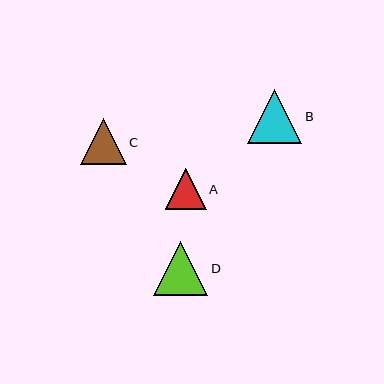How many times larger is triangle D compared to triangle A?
Triangle D is approximately 1.3 times the size of triangle A.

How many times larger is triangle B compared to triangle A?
Triangle B is approximately 1.3 times the size of triangle A.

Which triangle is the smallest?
Triangle A is the smallest with a size of approximately 41 pixels.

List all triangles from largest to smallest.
From largest to smallest: D, B, C, A.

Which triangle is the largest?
Triangle D is the largest with a size of approximately 54 pixels.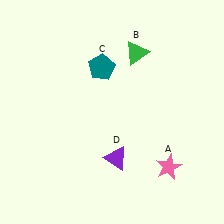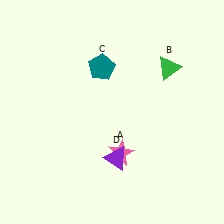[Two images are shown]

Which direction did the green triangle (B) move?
The green triangle (B) moved right.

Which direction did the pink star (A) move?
The pink star (A) moved left.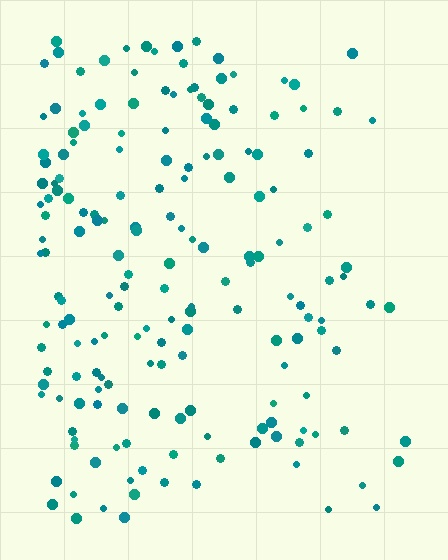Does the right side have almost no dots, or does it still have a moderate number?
Still a moderate number, just noticeably fewer than the left.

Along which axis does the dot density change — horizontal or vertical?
Horizontal.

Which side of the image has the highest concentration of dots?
The left.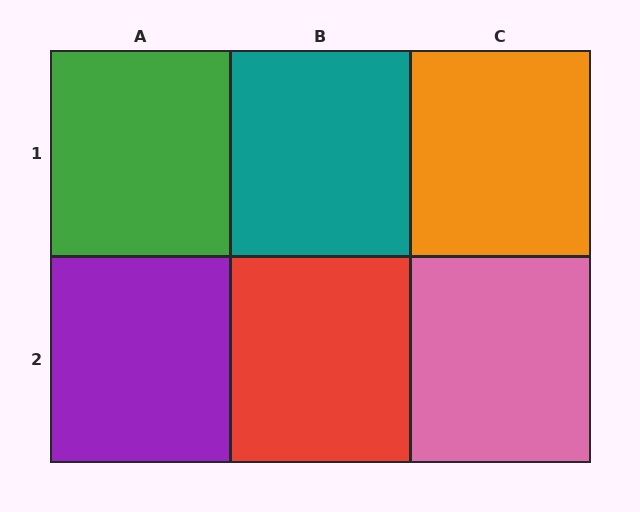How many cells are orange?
1 cell is orange.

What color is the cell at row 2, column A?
Purple.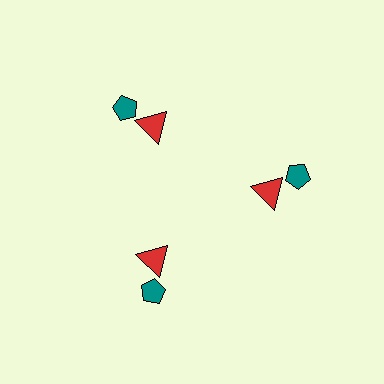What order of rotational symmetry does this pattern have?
This pattern has 3-fold rotational symmetry.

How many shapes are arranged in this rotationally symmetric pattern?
There are 6 shapes, arranged in 3 groups of 2.